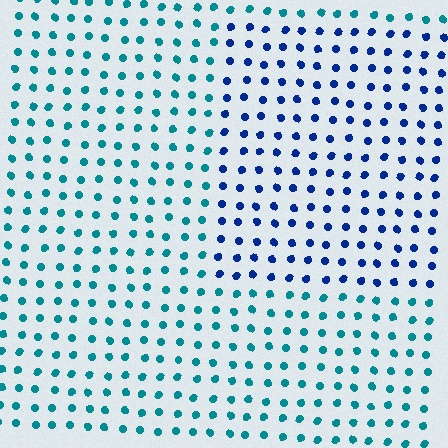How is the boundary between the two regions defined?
The boundary is defined purely by a slight shift in hue (about 41 degrees). Spacing, size, and orientation are identical on both sides.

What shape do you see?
I see a rectangle.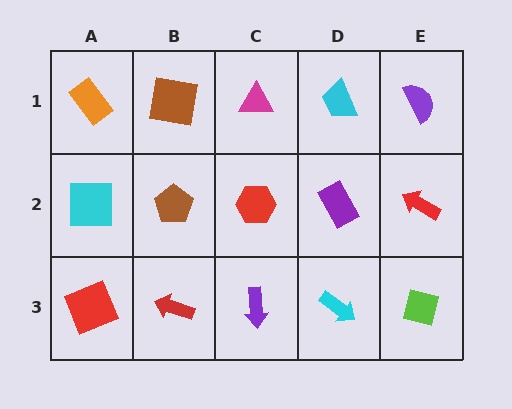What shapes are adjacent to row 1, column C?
A red hexagon (row 2, column C), a brown square (row 1, column B), a cyan trapezoid (row 1, column D).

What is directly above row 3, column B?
A brown pentagon.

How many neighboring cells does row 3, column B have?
3.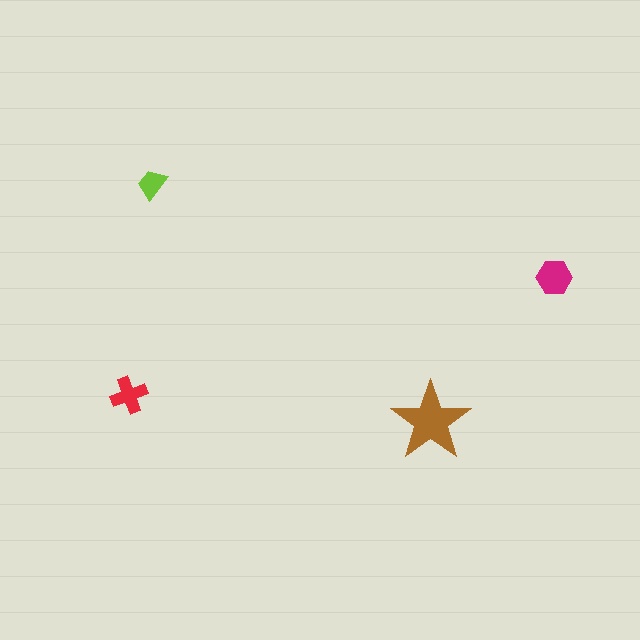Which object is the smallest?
The lime trapezoid.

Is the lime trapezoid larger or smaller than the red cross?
Smaller.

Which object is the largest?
The brown star.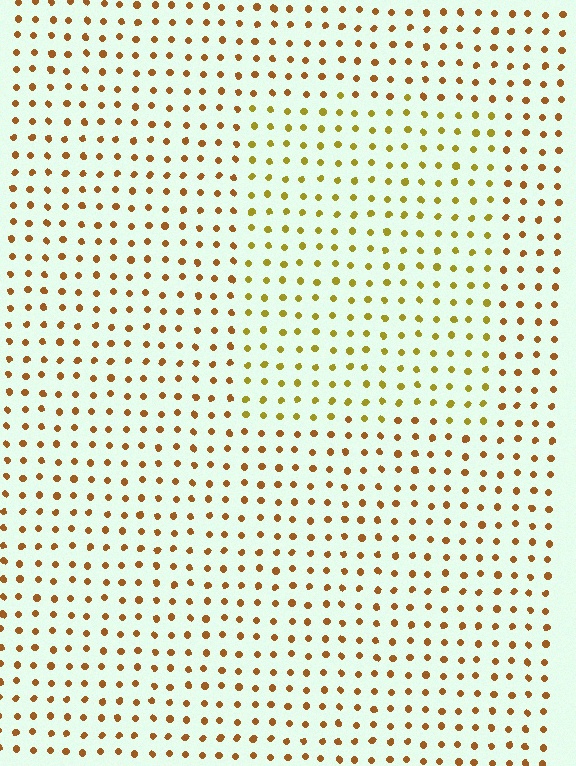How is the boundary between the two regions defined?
The boundary is defined purely by a slight shift in hue (about 28 degrees). Spacing, size, and orientation are identical on both sides.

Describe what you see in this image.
The image is filled with small brown elements in a uniform arrangement. A rectangle-shaped region is visible where the elements are tinted to a slightly different hue, forming a subtle color boundary.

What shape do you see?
I see a rectangle.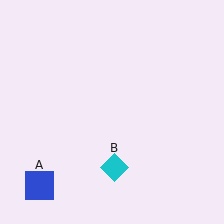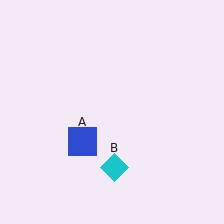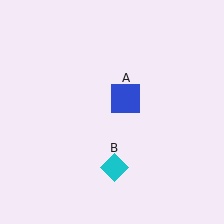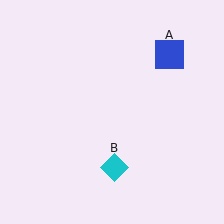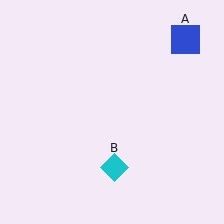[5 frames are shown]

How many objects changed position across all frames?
1 object changed position: blue square (object A).